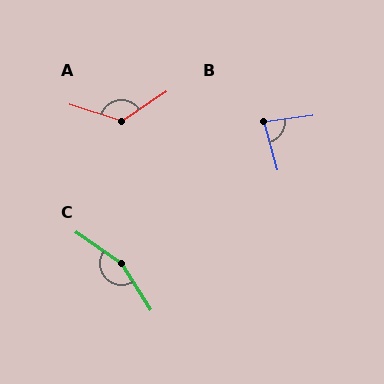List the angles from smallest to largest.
B (81°), A (128°), C (157°).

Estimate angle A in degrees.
Approximately 128 degrees.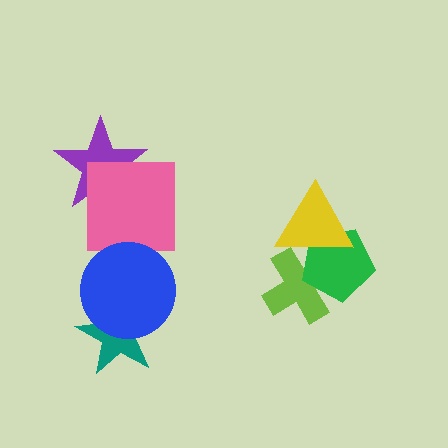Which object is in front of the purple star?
The pink square is in front of the purple star.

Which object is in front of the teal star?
The blue circle is in front of the teal star.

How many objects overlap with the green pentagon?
2 objects overlap with the green pentagon.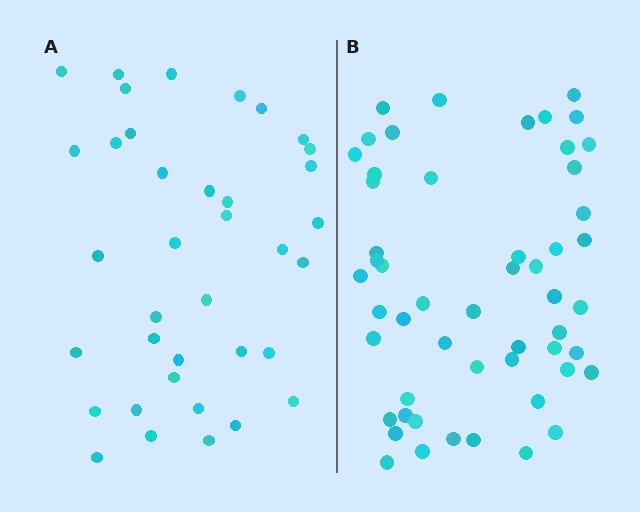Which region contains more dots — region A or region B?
Region B (the right region) has more dots.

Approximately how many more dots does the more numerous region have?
Region B has approximately 15 more dots than region A.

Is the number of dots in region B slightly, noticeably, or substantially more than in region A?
Region B has noticeably more, but not dramatically so. The ratio is roughly 1.4 to 1.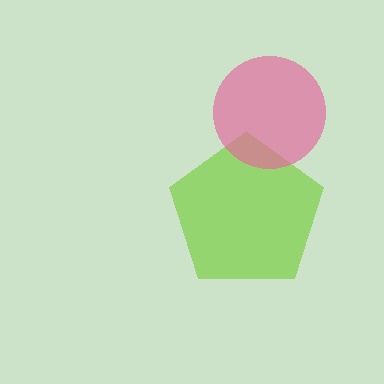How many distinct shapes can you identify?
There are 2 distinct shapes: a lime pentagon, a pink circle.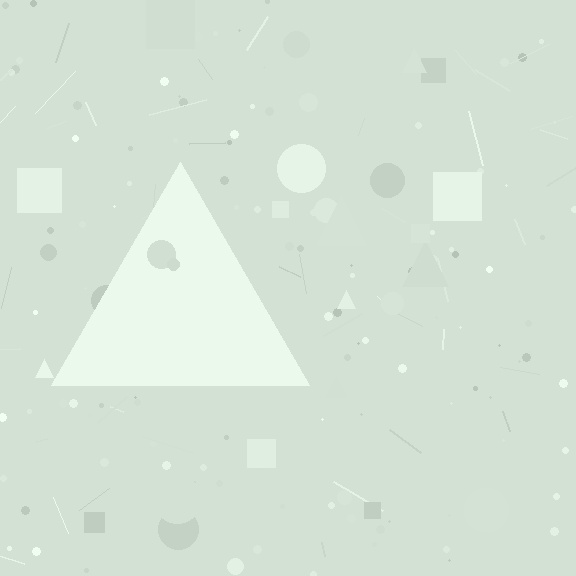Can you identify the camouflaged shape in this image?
The camouflaged shape is a triangle.